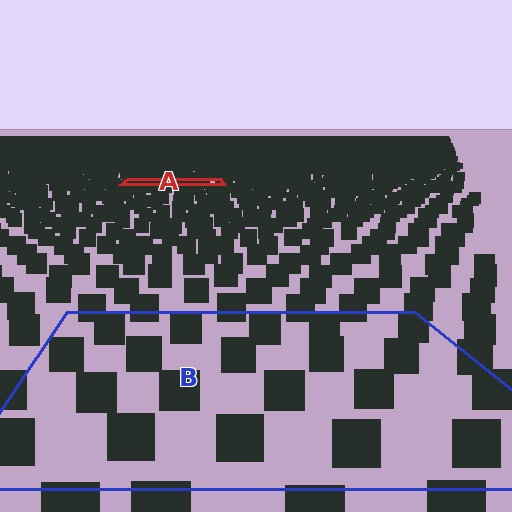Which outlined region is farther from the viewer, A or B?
Region A is farther from the viewer — the texture elements inside it appear smaller and more densely packed.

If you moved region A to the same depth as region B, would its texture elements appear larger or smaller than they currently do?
They would appear larger. At a closer depth, the same texture elements are projected at a bigger on-screen size.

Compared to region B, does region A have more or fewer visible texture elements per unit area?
Region A has more texture elements per unit area — they are packed more densely because it is farther away.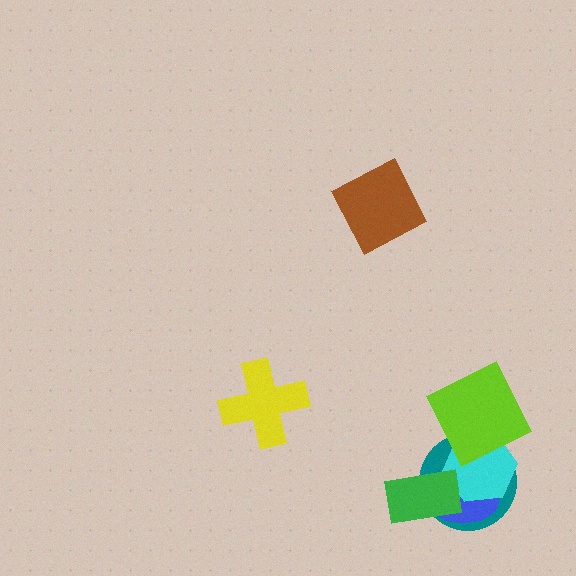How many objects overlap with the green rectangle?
3 objects overlap with the green rectangle.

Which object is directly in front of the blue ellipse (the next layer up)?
The cyan hexagon is directly in front of the blue ellipse.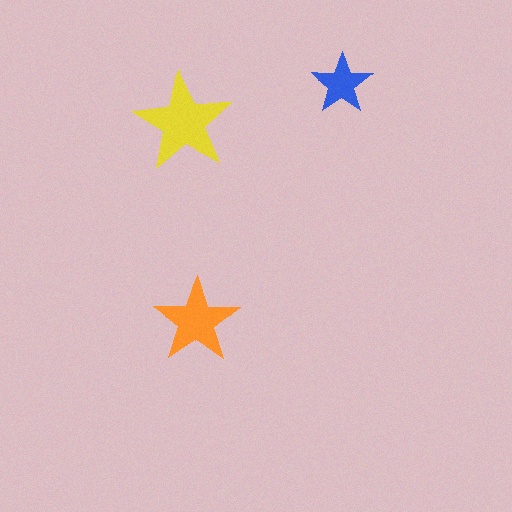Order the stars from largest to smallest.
the yellow one, the orange one, the blue one.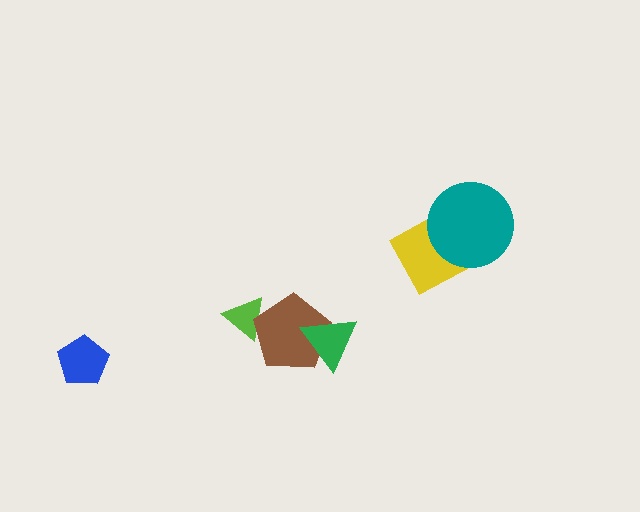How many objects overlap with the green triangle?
1 object overlaps with the green triangle.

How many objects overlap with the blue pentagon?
0 objects overlap with the blue pentagon.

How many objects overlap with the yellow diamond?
1 object overlaps with the yellow diamond.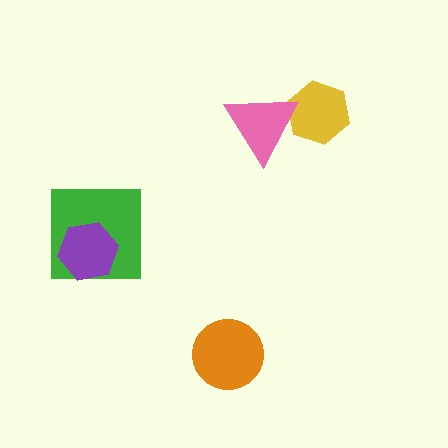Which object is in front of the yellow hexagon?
The pink triangle is in front of the yellow hexagon.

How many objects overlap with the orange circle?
0 objects overlap with the orange circle.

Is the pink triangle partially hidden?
No, no other shape covers it.